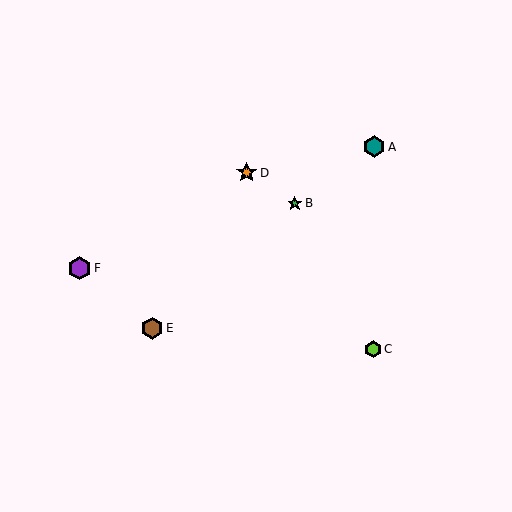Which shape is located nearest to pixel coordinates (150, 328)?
The brown hexagon (labeled E) at (152, 328) is nearest to that location.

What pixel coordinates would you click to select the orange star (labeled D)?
Click at (247, 173) to select the orange star D.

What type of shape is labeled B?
Shape B is a green star.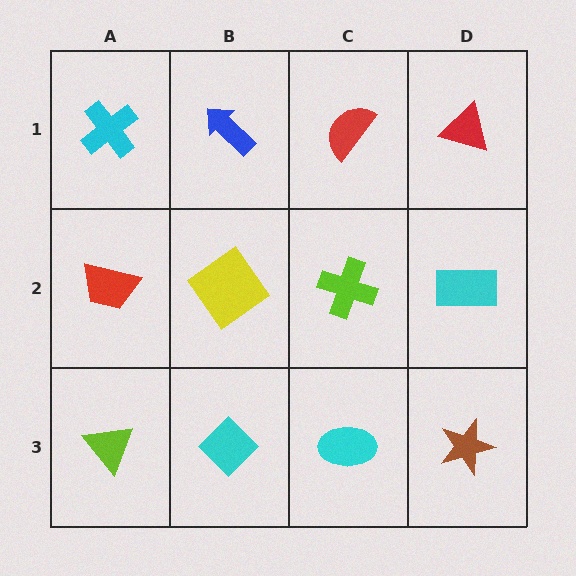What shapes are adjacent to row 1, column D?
A cyan rectangle (row 2, column D), a red semicircle (row 1, column C).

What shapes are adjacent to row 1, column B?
A yellow diamond (row 2, column B), a cyan cross (row 1, column A), a red semicircle (row 1, column C).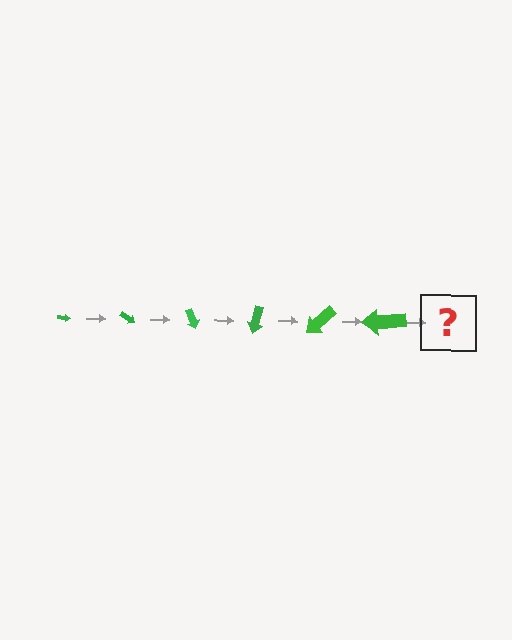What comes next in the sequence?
The next element should be an arrow, larger than the previous one and rotated 210 degrees from the start.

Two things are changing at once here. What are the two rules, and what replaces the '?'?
The two rules are that the arrow grows larger each step and it rotates 35 degrees each step. The '?' should be an arrow, larger than the previous one and rotated 210 degrees from the start.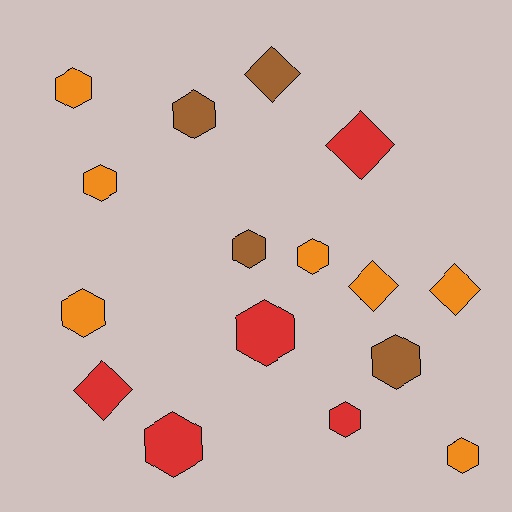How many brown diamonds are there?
There is 1 brown diamond.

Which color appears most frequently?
Orange, with 7 objects.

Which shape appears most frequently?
Hexagon, with 11 objects.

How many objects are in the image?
There are 16 objects.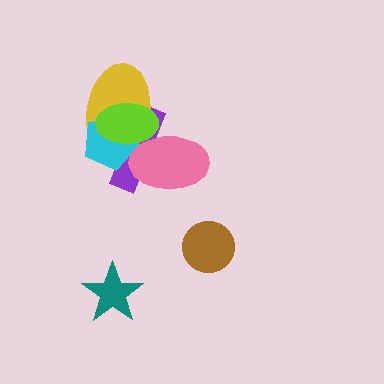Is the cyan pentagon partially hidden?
Yes, it is partially covered by another shape.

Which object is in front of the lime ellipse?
The pink ellipse is in front of the lime ellipse.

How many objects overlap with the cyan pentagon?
4 objects overlap with the cyan pentagon.